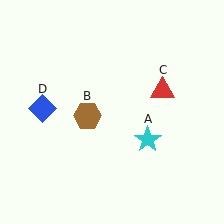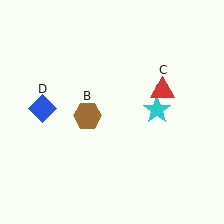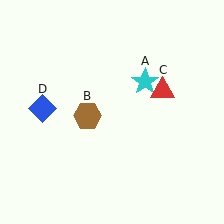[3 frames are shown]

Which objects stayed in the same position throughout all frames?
Brown hexagon (object B) and red triangle (object C) and blue diamond (object D) remained stationary.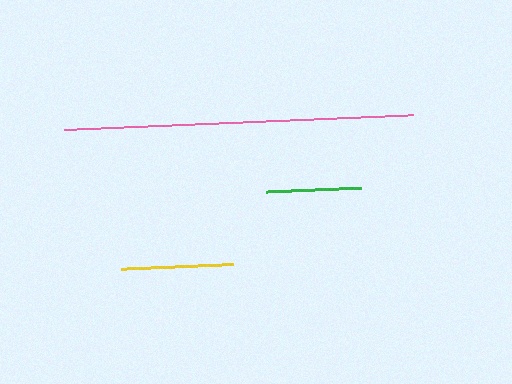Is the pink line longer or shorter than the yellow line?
The pink line is longer than the yellow line.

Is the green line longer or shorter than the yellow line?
The yellow line is longer than the green line.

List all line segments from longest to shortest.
From longest to shortest: pink, yellow, green.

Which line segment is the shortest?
The green line is the shortest at approximately 95 pixels.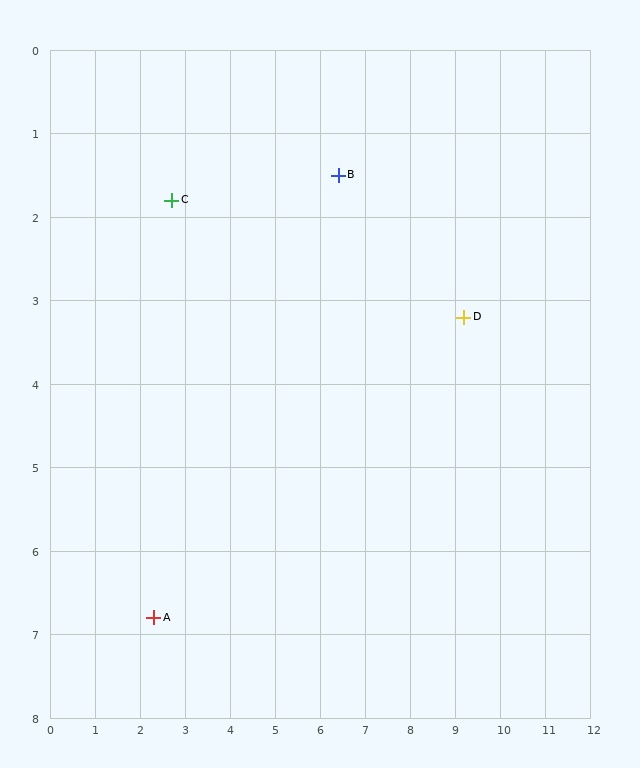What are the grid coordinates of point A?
Point A is at approximately (2.3, 6.8).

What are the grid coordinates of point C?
Point C is at approximately (2.7, 1.8).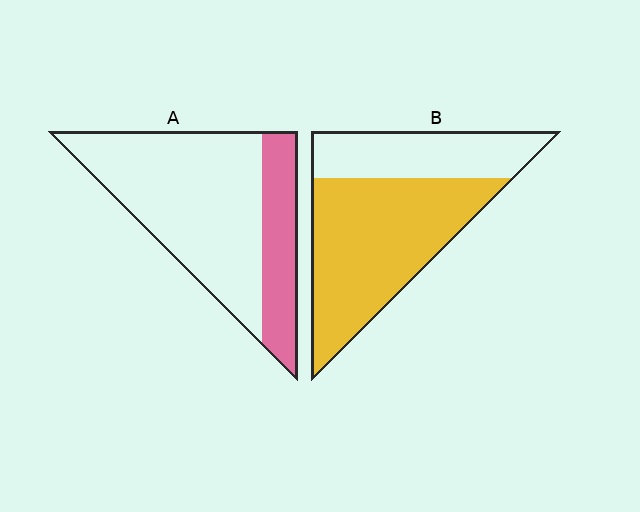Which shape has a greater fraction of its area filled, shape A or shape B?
Shape B.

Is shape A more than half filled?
No.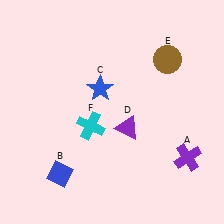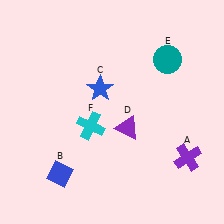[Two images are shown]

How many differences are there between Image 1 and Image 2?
There is 1 difference between the two images.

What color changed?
The circle (E) changed from brown in Image 1 to teal in Image 2.